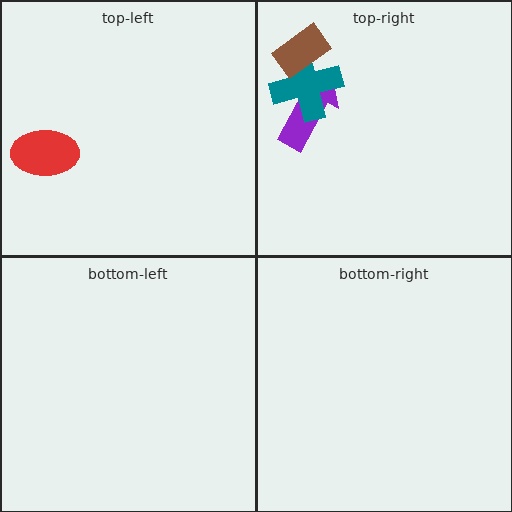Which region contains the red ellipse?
The top-left region.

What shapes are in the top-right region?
The purple arrow, the teal cross, the brown rectangle.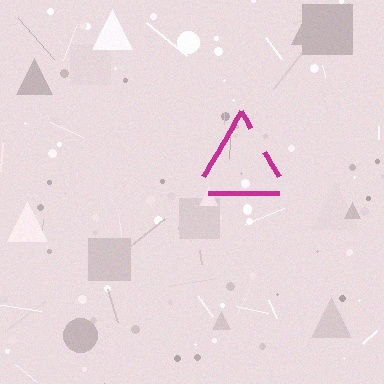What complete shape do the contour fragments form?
The contour fragments form a triangle.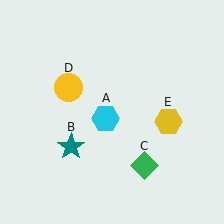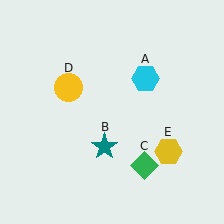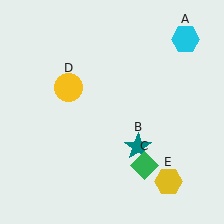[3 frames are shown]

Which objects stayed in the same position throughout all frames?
Green diamond (object C) and yellow circle (object D) remained stationary.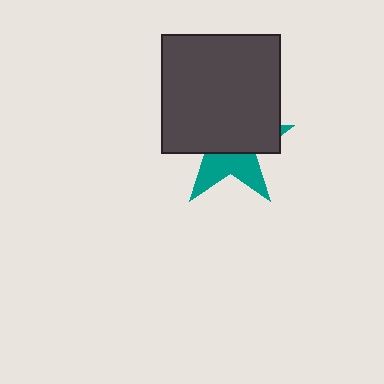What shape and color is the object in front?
The object in front is a dark gray square.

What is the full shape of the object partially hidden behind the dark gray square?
The partially hidden object is a teal star.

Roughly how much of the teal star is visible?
A small part of it is visible (roughly 39%).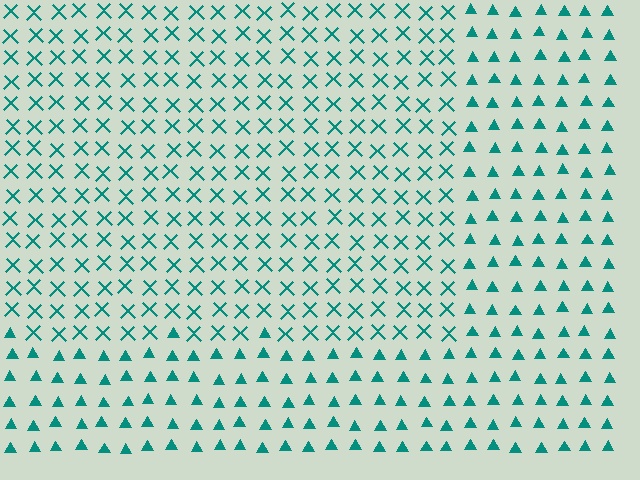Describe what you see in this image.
The image is filled with small teal elements arranged in a uniform grid. A rectangle-shaped region contains X marks, while the surrounding area contains triangles. The boundary is defined purely by the change in element shape.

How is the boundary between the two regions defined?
The boundary is defined by a change in element shape: X marks inside vs. triangles outside. All elements share the same color and spacing.